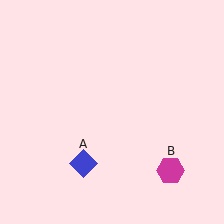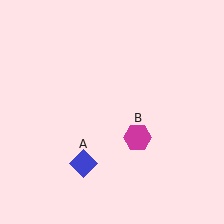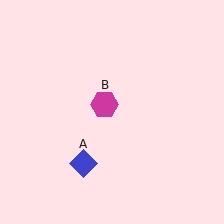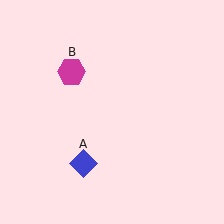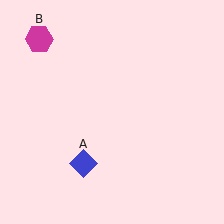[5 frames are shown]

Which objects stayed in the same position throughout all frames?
Blue diamond (object A) remained stationary.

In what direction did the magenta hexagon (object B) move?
The magenta hexagon (object B) moved up and to the left.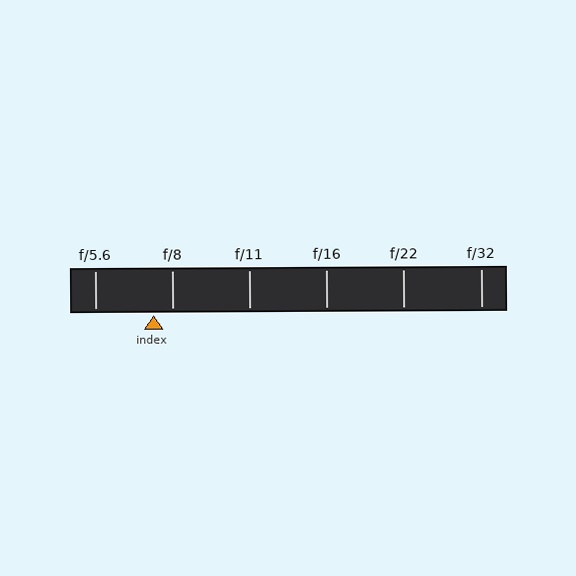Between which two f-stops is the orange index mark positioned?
The index mark is between f/5.6 and f/8.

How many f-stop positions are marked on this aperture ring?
There are 6 f-stop positions marked.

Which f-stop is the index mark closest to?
The index mark is closest to f/8.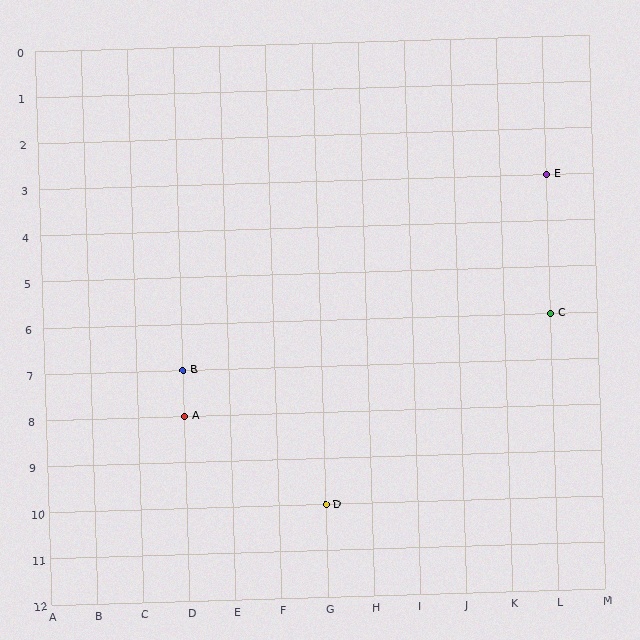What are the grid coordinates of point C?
Point C is at grid coordinates (L, 6).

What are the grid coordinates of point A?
Point A is at grid coordinates (D, 8).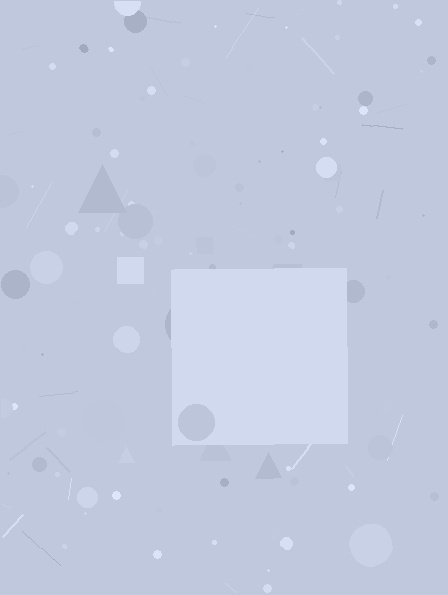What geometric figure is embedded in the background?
A square is embedded in the background.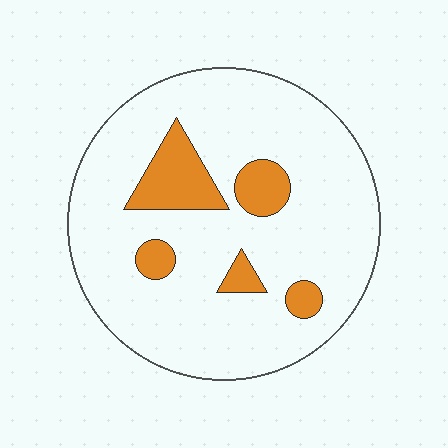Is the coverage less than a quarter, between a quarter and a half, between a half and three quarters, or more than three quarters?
Less than a quarter.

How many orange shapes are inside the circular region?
5.